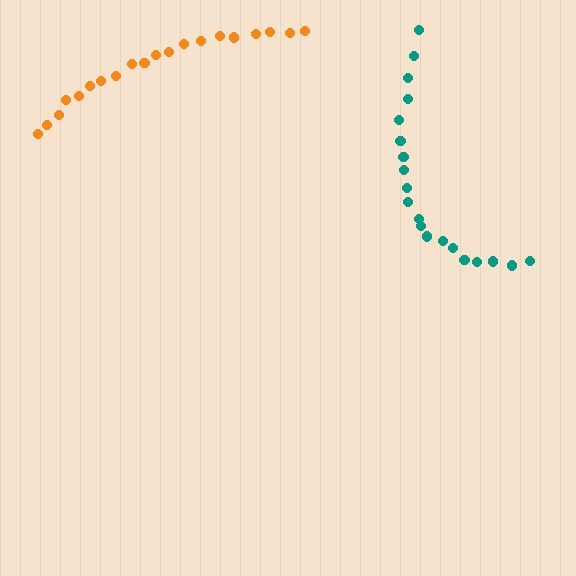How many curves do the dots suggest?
There are 2 distinct paths.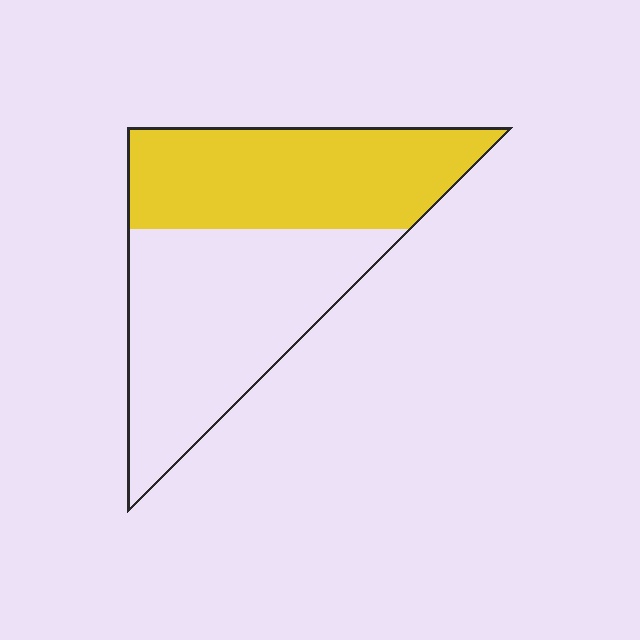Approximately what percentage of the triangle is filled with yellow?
Approximately 45%.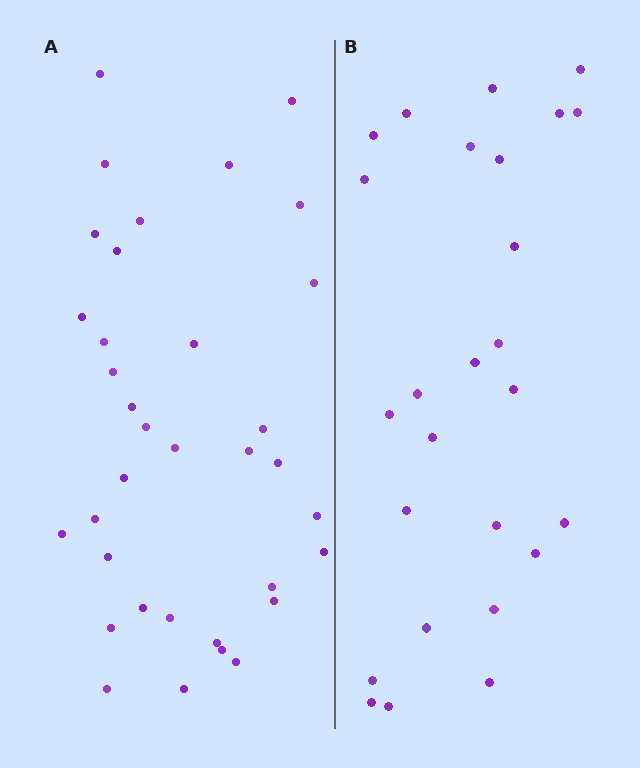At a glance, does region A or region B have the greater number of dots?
Region A (the left region) has more dots.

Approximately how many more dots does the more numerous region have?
Region A has roughly 8 or so more dots than region B.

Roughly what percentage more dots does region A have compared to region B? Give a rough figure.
About 35% more.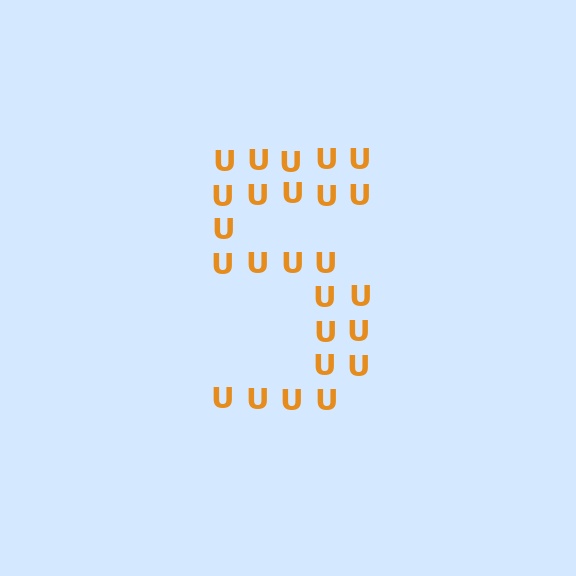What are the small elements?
The small elements are letter U's.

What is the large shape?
The large shape is the digit 5.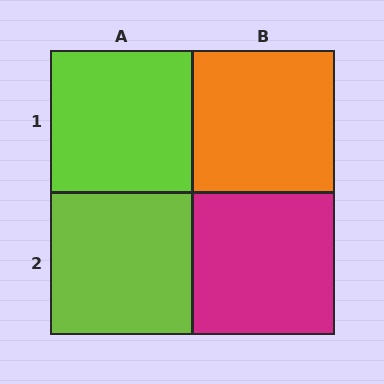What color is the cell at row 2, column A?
Lime.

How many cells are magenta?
1 cell is magenta.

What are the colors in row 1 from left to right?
Lime, orange.